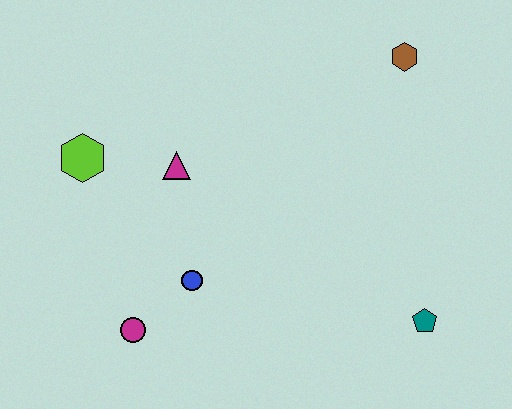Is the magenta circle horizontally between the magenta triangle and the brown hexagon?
No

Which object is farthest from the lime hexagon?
The teal pentagon is farthest from the lime hexagon.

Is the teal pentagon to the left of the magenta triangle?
No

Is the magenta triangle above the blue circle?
Yes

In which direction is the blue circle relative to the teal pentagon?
The blue circle is to the left of the teal pentagon.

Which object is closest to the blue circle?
The magenta circle is closest to the blue circle.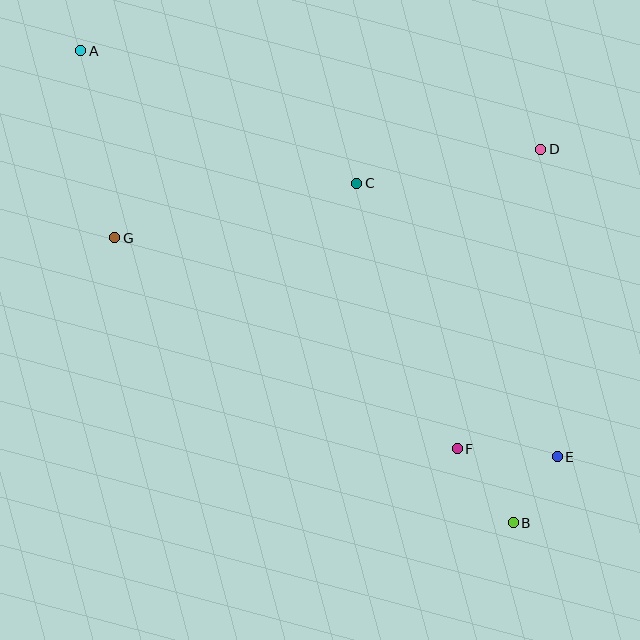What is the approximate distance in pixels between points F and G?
The distance between F and G is approximately 402 pixels.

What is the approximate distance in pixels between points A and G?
The distance between A and G is approximately 190 pixels.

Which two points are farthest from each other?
Points A and B are farthest from each other.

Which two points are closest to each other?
Points B and E are closest to each other.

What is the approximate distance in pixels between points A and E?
The distance between A and E is approximately 626 pixels.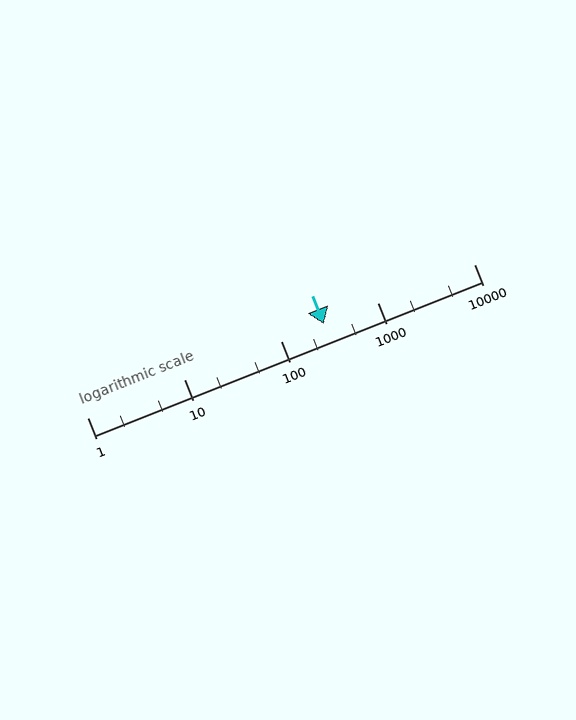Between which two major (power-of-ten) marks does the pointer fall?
The pointer is between 100 and 1000.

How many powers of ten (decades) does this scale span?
The scale spans 4 decades, from 1 to 10000.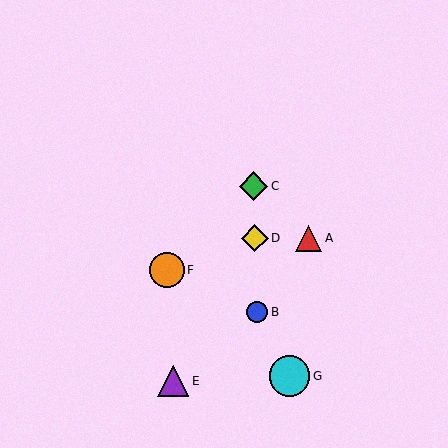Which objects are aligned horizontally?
Objects A, D are aligned horizontally.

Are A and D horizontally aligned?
Yes, both are at y≈238.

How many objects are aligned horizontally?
2 objects (A, D) are aligned horizontally.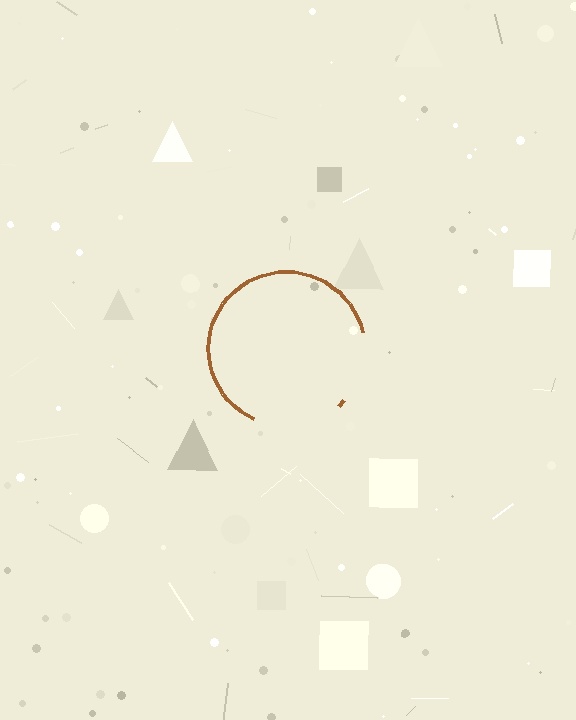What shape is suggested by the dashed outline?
The dashed outline suggests a circle.